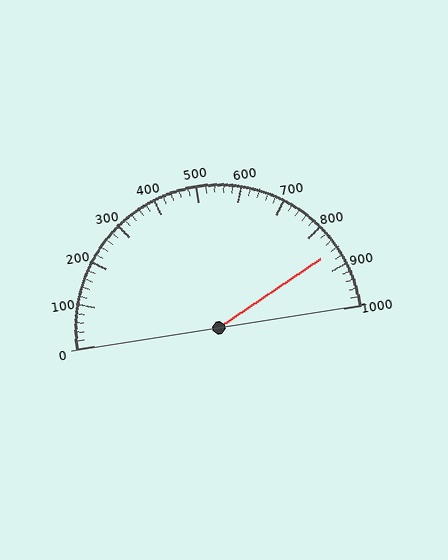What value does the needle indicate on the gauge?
The needle indicates approximately 860.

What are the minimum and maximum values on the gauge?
The gauge ranges from 0 to 1000.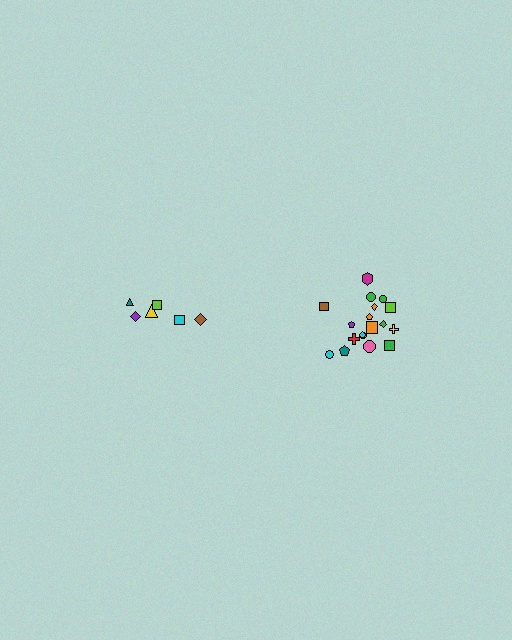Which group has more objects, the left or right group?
The right group.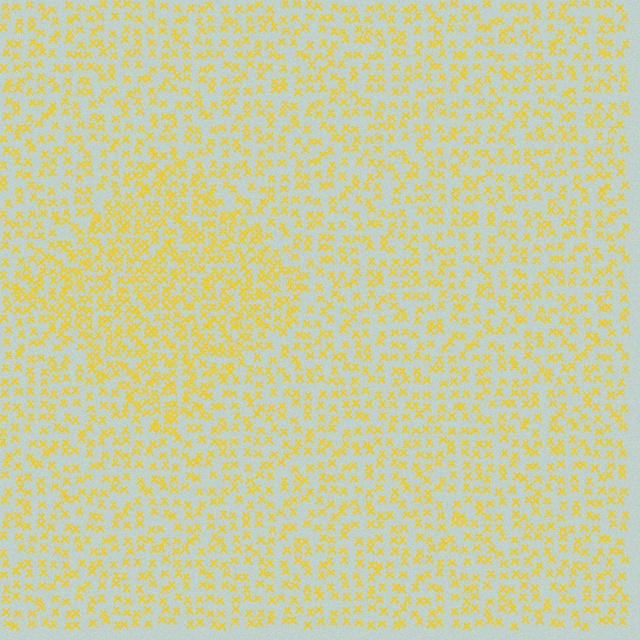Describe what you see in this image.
The image contains small yellow elements arranged at two different densities. A diamond-shaped region is visible where the elements are more densely packed than the surrounding area.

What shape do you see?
I see a diamond.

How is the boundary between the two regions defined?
The boundary is defined by a change in element density (approximately 1.6x ratio). All elements are the same color, size, and shape.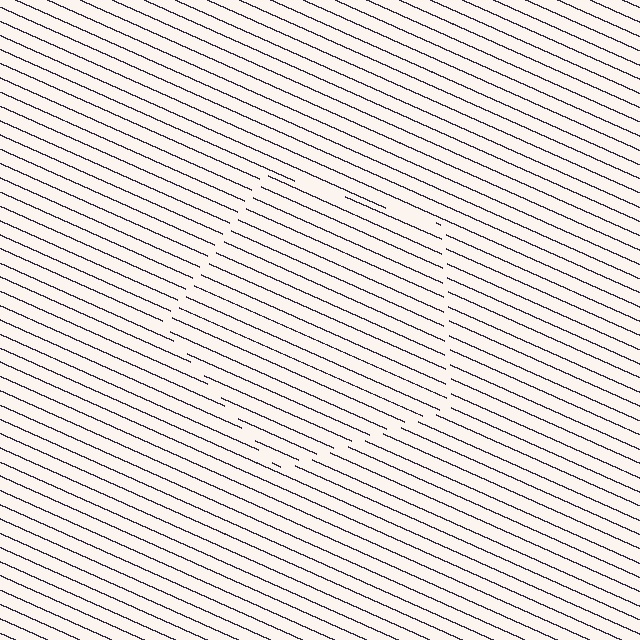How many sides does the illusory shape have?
5 sides — the line-ends trace a pentagon.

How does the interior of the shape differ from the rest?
The interior of the shape contains the same grating, shifted by half a period — the contour is defined by the phase discontinuity where line-ends from the inner and outer gratings abut.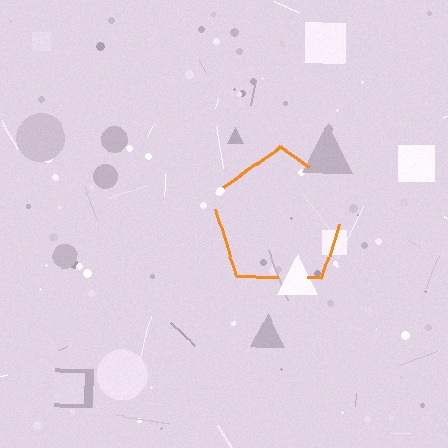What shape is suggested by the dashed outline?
The dashed outline suggests a pentagon.